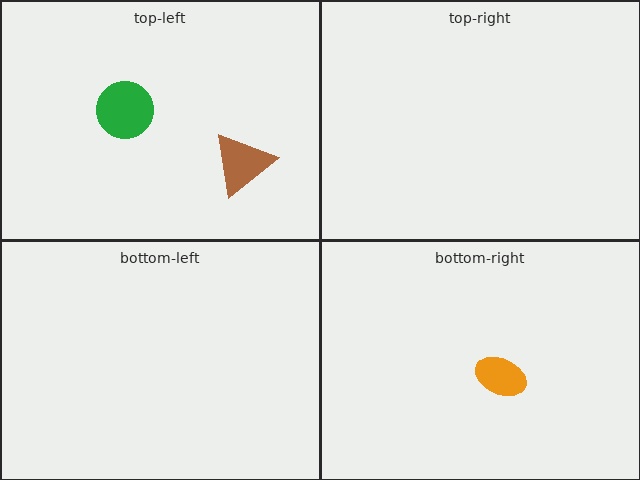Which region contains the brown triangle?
The top-left region.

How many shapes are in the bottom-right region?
1.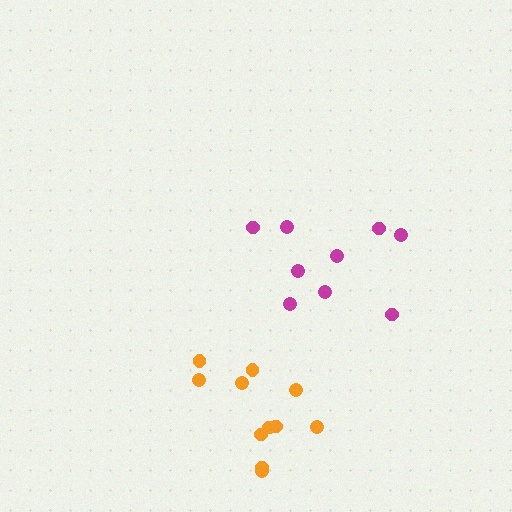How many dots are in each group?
Group 1: 11 dots, Group 2: 9 dots (20 total).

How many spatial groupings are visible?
There are 2 spatial groupings.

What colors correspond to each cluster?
The clusters are colored: orange, magenta.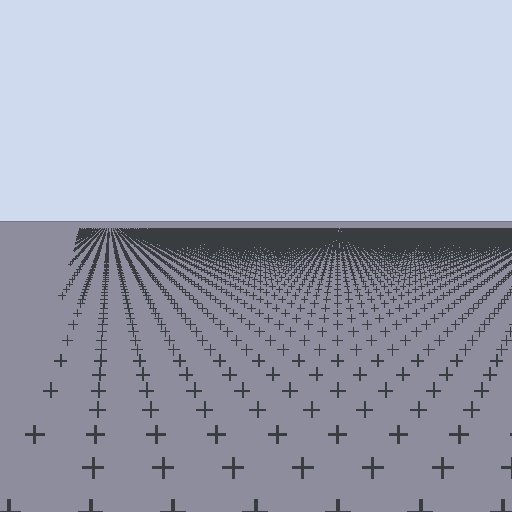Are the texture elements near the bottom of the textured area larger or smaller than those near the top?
Larger. Near the bottom, elements are closer to the viewer and appear at a bigger on-screen size.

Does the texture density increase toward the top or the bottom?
Density increases toward the top.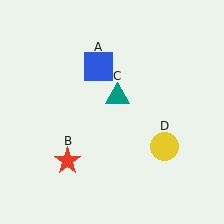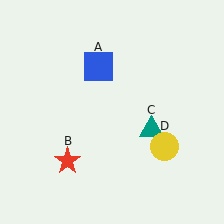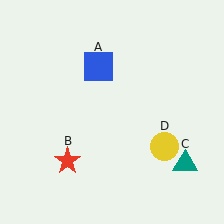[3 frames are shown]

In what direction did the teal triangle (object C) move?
The teal triangle (object C) moved down and to the right.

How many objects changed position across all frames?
1 object changed position: teal triangle (object C).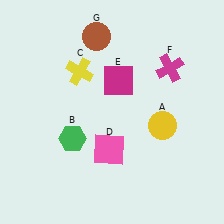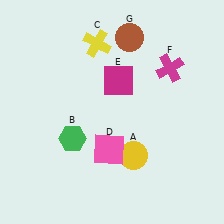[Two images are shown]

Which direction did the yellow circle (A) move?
The yellow circle (A) moved down.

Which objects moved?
The objects that moved are: the yellow circle (A), the yellow cross (C), the brown circle (G).